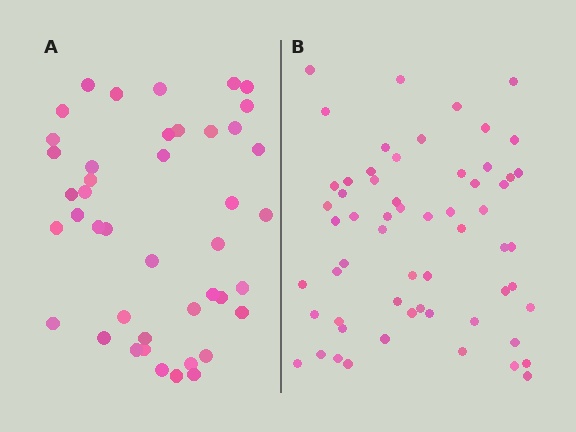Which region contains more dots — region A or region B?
Region B (the right region) has more dots.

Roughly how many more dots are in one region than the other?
Region B has approximately 15 more dots than region A.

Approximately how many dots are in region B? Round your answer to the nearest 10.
About 60 dots.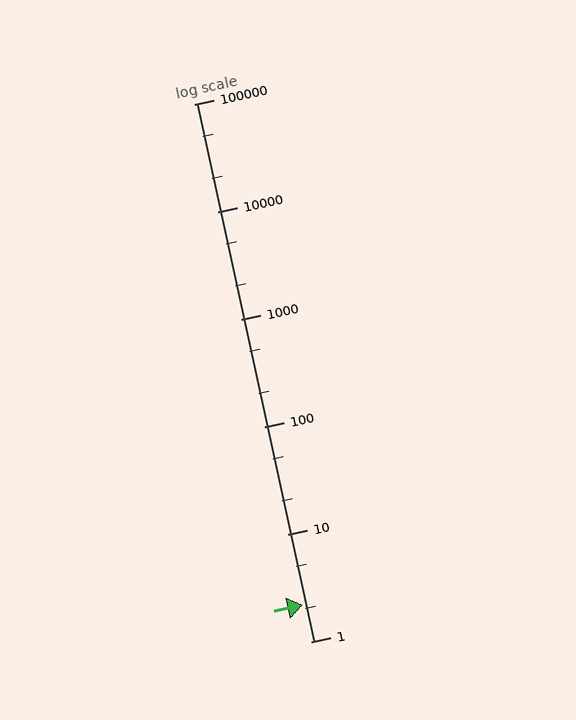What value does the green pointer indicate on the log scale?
The pointer indicates approximately 2.2.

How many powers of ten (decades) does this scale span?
The scale spans 5 decades, from 1 to 100000.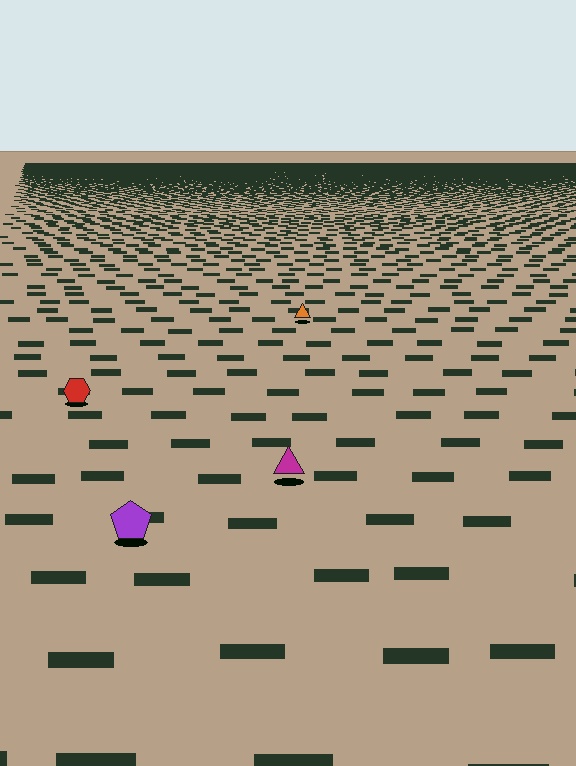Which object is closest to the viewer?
The purple pentagon is closest. The texture marks near it are larger and more spread out.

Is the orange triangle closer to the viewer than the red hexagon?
No. The red hexagon is closer — you can tell from the texture gradient: the ground texture is coarser near it.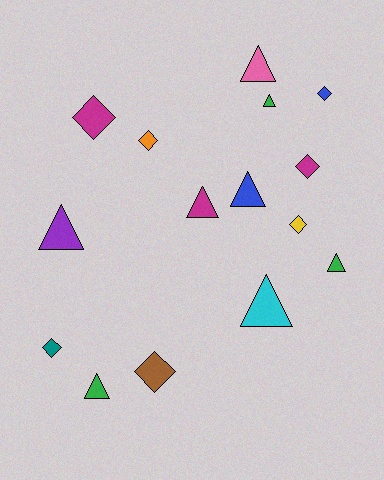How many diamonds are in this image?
There are 7 diamonds.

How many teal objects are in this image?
There is 1 teal object.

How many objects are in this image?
There are 15 objects.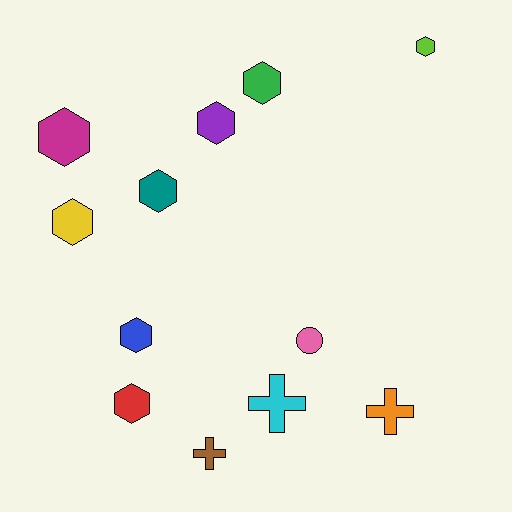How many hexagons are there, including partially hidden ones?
There are 8 hexagons.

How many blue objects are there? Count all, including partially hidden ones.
There is 1 blue object.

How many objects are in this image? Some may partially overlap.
There are 12 objects.